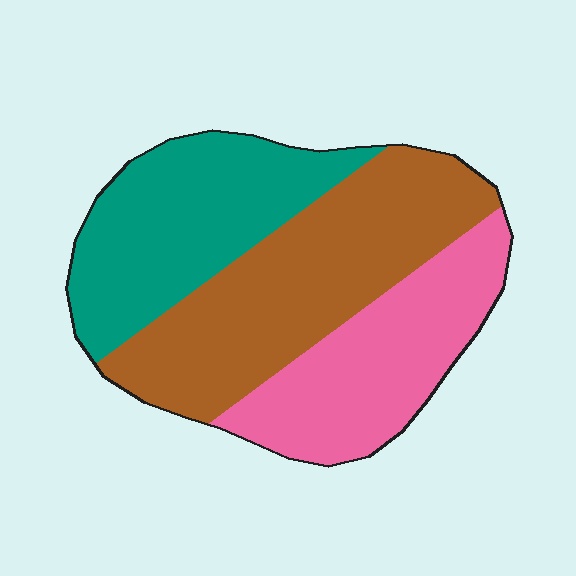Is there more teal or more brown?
Brown.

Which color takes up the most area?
Brown, at roughly 40%.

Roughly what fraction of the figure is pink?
Pink takes up between a quarter and a half of the figure.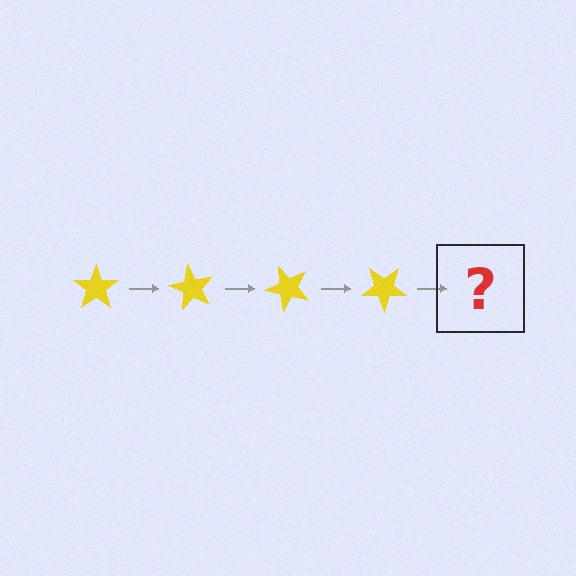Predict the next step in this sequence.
The next step is a yellow star rotated 240 degrees.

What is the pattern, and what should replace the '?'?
The pattern is that the star rotates 60 degrees each step. The '?' should be a yellow star rotated 240 degrees.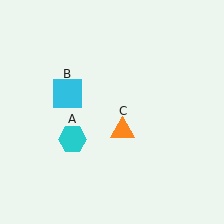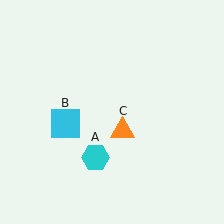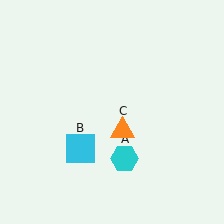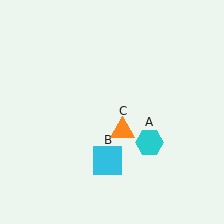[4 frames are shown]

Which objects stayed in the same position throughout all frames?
Orange triangle (object C) remained stationary.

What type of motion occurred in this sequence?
The cyan hexagon (object A), cyan square (object B) rotated counterclockwise around the center of the scene.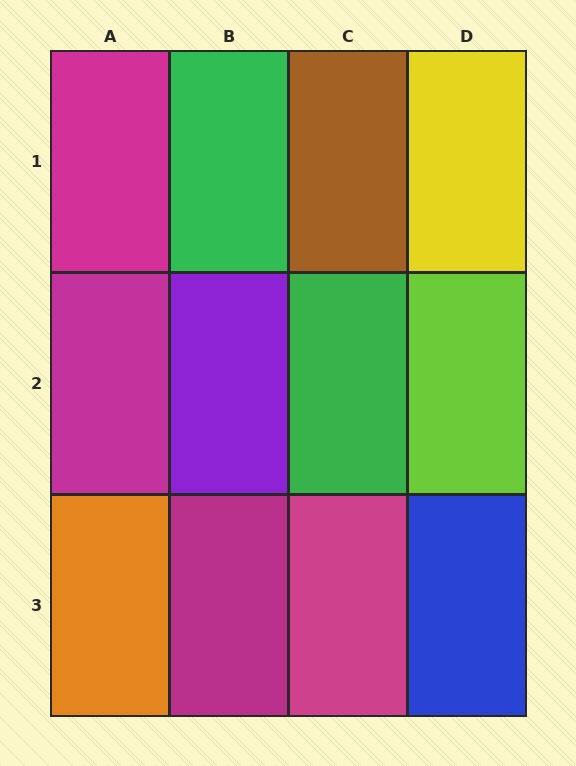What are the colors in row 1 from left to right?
Magenta, green, brown, yellow.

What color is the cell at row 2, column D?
Lime.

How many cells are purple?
1 cell is purple.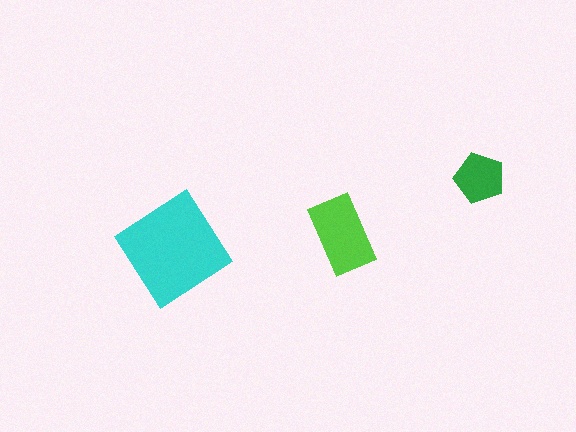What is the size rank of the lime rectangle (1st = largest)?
2nd.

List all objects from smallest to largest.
The green pentagon, the lime rectangle, the cyan diamond.